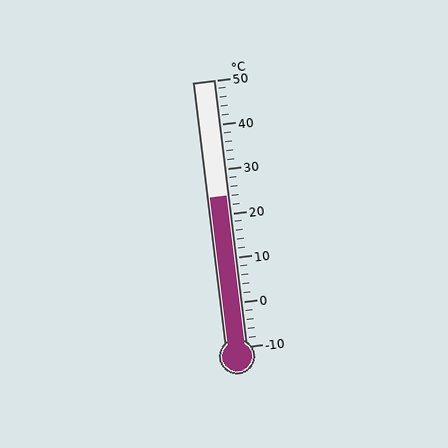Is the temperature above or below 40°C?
The temperature is below 40°C.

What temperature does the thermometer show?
The thermometer shows approximately 24°C.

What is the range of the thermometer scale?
The thermometer scale ranges from -10°C to 50°C.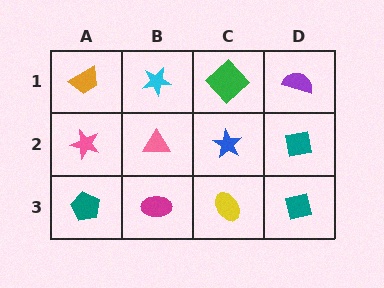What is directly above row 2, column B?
A cyan star.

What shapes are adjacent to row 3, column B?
A pink triangle (row 2, column B), a teal pentagon (row 3, column A), a yellow ellipse (row 3, column C).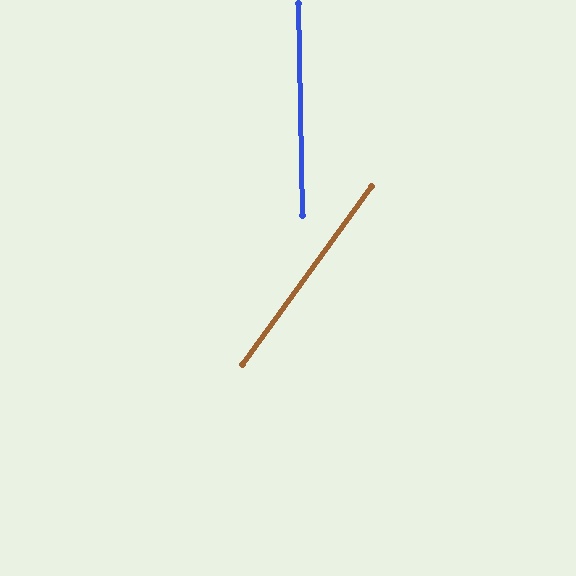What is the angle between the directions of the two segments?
Approximately 37 degrees.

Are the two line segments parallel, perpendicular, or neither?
Neither parallel nor perpendicular — they differ by about 37°.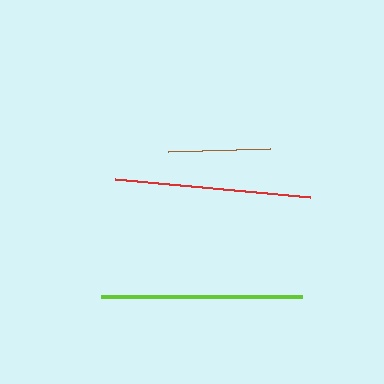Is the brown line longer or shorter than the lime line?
The lime line is longer than the brown line.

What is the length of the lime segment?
The lime segment is approximately 201 pixels long.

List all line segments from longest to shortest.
From longest to shortest: lime, red, brown.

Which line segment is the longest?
The lime line is the longest at approximately 201 pixels.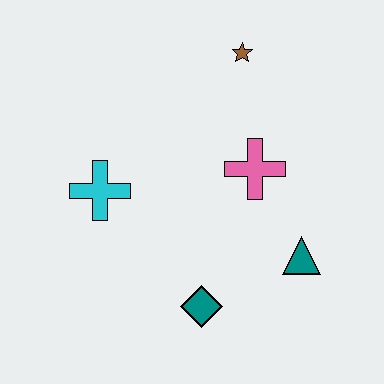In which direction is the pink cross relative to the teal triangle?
The pink cross is above the teal triangle.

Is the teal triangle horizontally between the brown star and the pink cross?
No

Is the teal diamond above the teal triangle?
No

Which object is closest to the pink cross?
The teal triangle is closest to the pink cross.